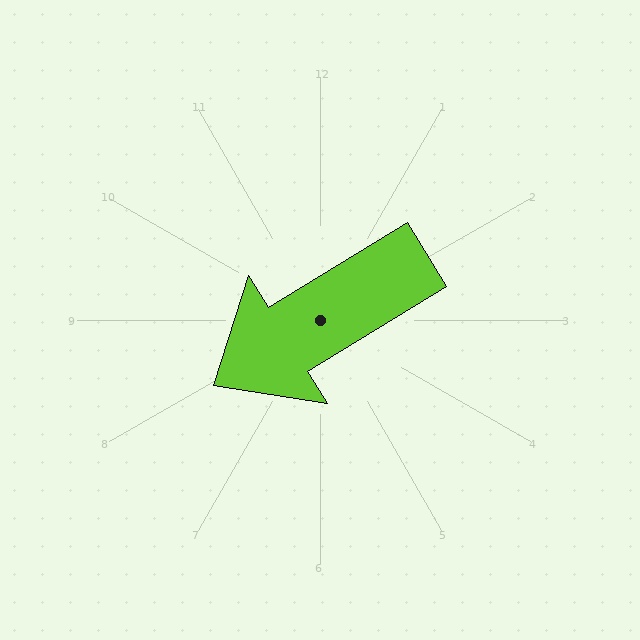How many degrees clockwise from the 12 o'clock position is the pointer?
Approximately 238 degrees.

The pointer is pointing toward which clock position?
Roughly 8 o'clock.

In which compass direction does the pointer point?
Southwest.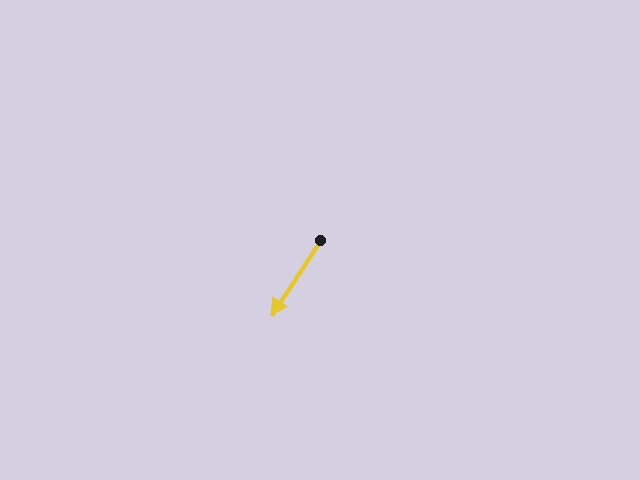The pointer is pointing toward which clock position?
Roughly 7 o'clock.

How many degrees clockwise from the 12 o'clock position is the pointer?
Approximately 213 degrees.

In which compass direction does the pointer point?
Southwest.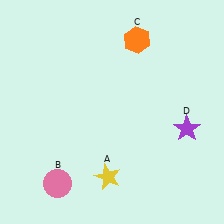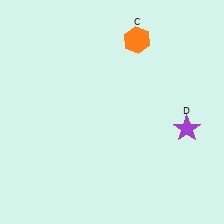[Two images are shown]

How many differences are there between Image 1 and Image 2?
There are 2 differences between the two images.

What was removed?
The yellow star (A), the pink circle (B) were removed in Image 2.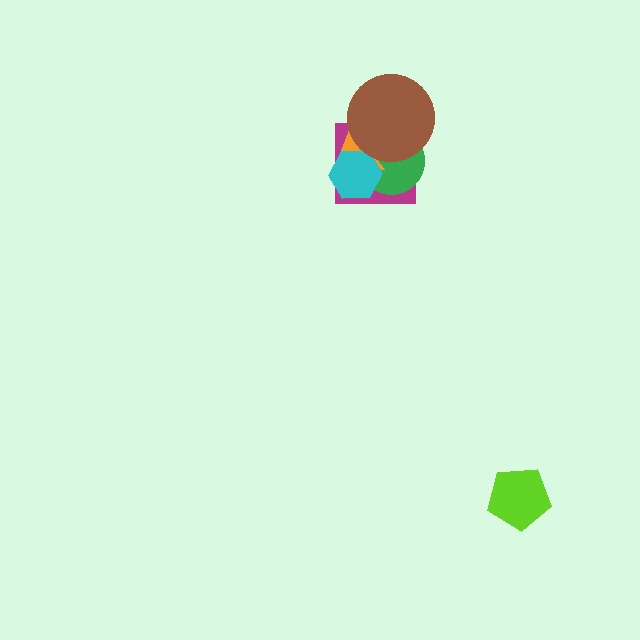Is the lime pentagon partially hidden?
No, no other shape covers it.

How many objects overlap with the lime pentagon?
0 objects overlap with the lime pentagon.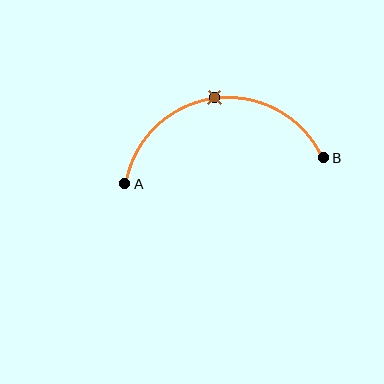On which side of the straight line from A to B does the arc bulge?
The arc bulges above the straight line connecting A and B.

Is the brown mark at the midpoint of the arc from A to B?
Yes. The brown mark lies on the arc at equal arc-length from both A and B — it is the arc midpoint.